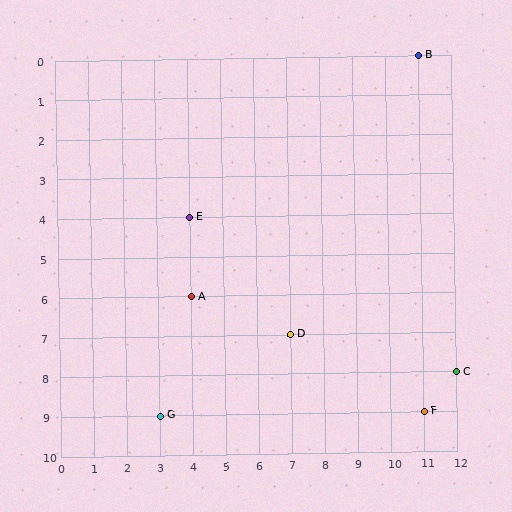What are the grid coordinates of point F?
Point F is at grid coordinates (11, 9).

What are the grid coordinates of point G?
Point G is at grid coordinates (3, 9).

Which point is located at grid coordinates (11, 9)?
Point F is at (11, 9).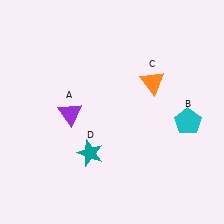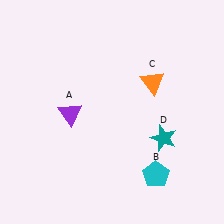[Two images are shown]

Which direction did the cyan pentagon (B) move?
The cyan pentagon (B) moved down.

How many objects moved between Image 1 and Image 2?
2 objects moved between the two images.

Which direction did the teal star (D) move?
The teal star (D) moved right.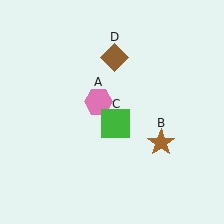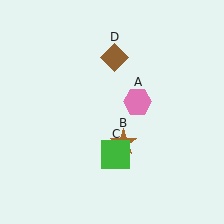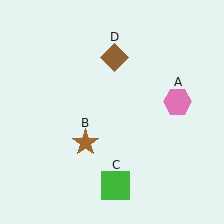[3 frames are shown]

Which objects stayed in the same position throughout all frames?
Brown diamond (object D) remained stationary.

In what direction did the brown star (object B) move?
The brown star (object B) moved left.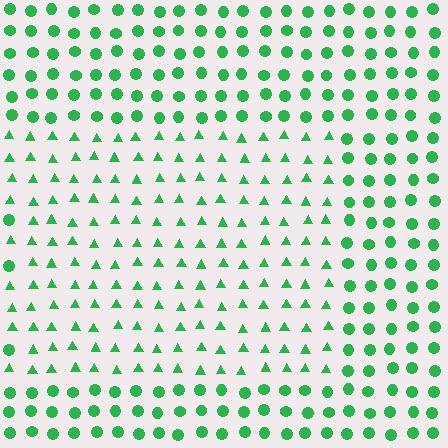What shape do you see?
I see a rectangle.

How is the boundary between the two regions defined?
The boundary is defined by a change in element shape: triangles inside vs. circles outside. All elements share the same color and spacing.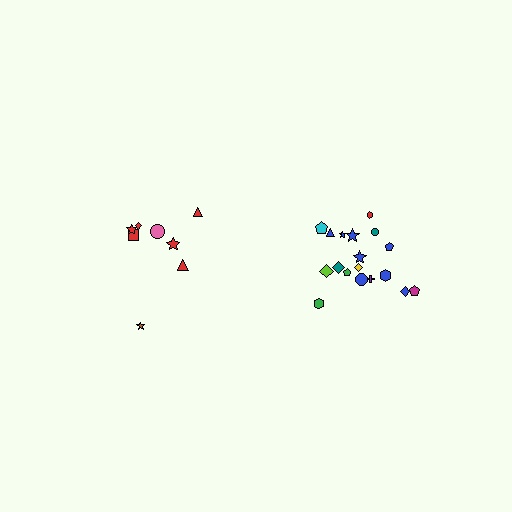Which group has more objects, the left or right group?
The right group.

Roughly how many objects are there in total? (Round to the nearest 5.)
Roughly 25 objects in total.